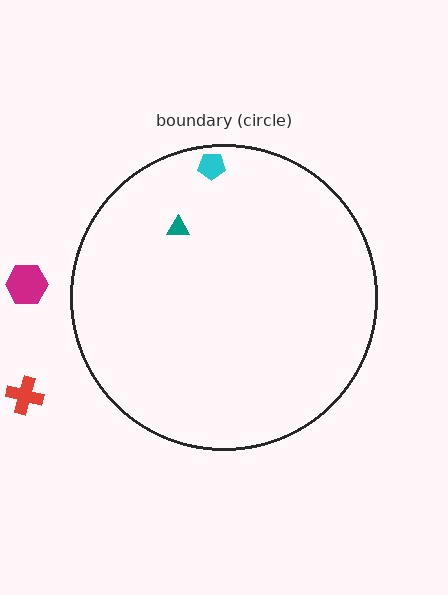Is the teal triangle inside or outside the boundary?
Inside.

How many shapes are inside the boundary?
2 inside, 2 outside.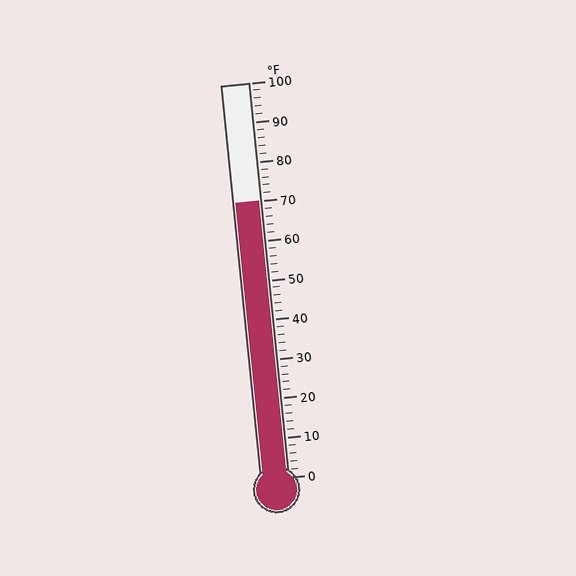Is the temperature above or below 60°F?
The temperature is above 60°F.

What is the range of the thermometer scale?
The thermometer scale ranges from 0°F to 100°F.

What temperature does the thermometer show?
The thermometer shows approximately 70°F.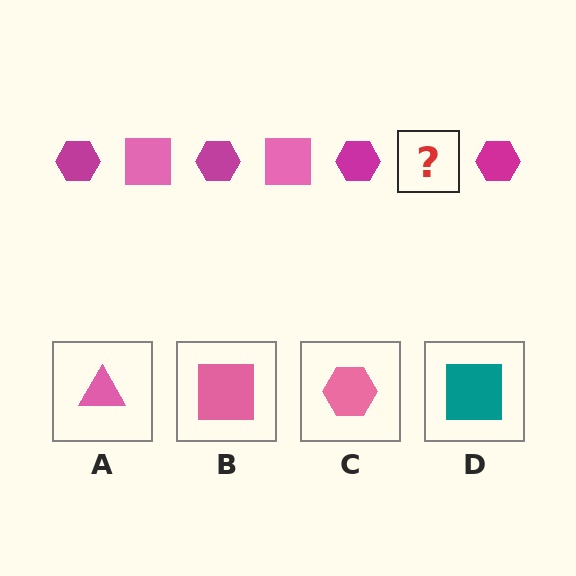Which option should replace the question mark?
Option B.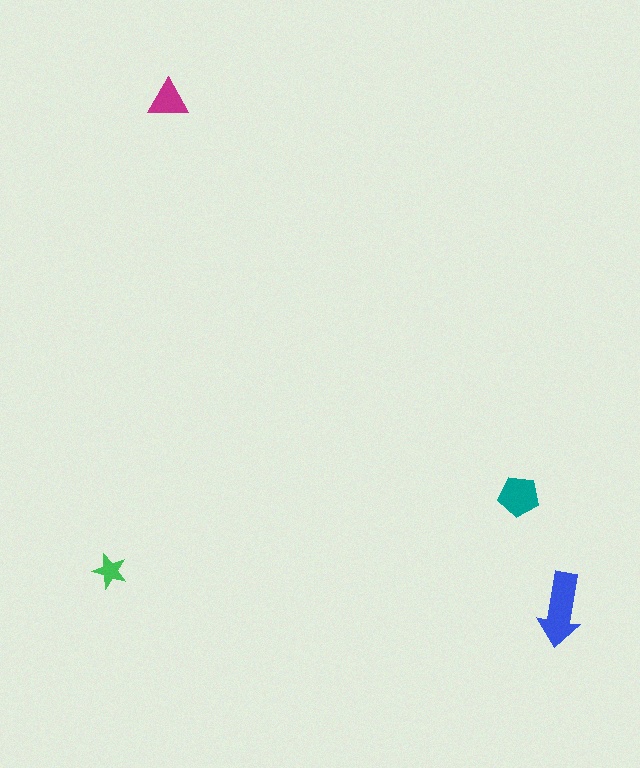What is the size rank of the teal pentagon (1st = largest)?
2nd.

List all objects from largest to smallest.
The blue arrow, the teal pentagon, the magenta triangle, the green star.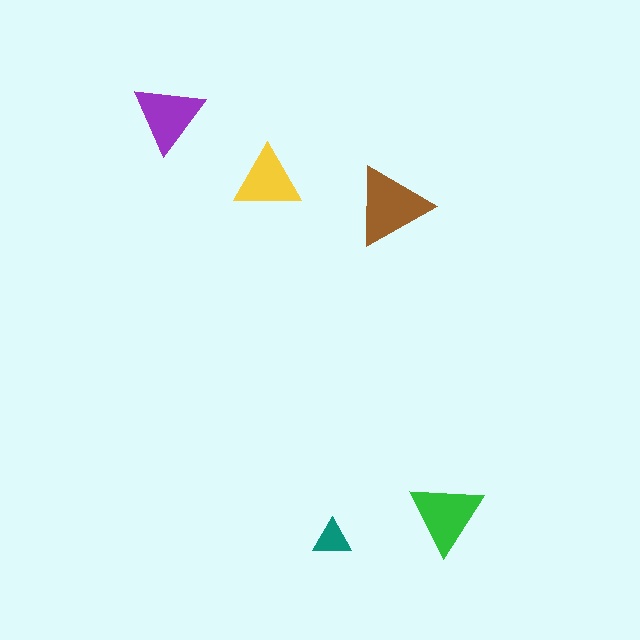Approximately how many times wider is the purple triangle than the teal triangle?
About 2 times wider.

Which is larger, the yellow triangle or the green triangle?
The green one.